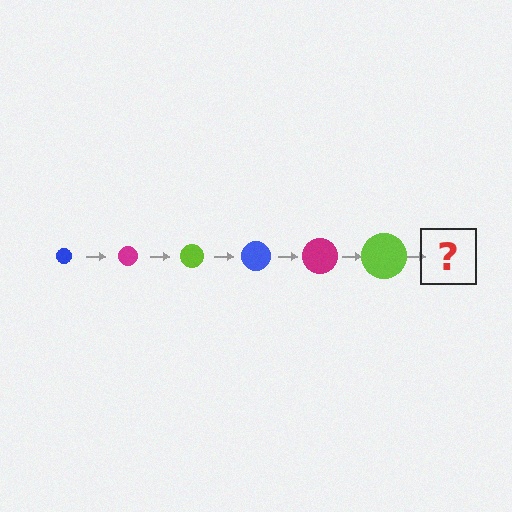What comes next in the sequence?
The next element should be a blue circle, larger than the previous one.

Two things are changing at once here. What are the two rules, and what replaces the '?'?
The two rules are that the circle grows larger each step and the color cycles through blue, magenta, and lime. The '?' should be a blue circle, larger than the previous one.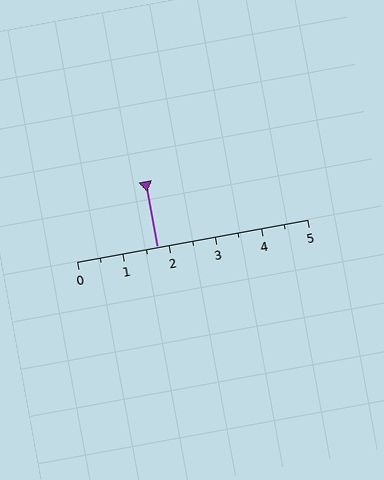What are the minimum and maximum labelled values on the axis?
The axis runs from 0 to 5.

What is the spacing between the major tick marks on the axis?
The major ticks are spaced 1 apart.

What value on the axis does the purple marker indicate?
The marker indicates approximately 1.8.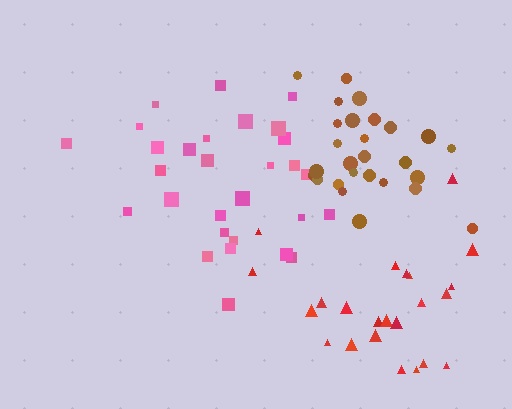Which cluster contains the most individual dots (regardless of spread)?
Pink (29).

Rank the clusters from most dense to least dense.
brown, red, pink.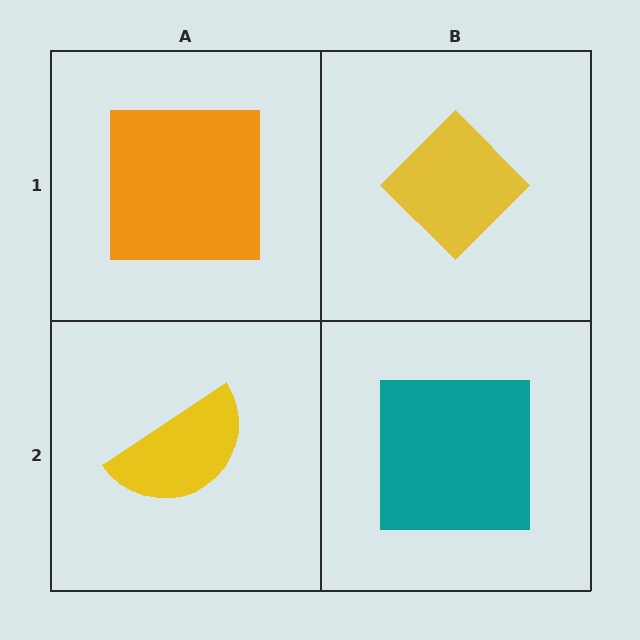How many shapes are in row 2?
2 shapes.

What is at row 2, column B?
A teal square.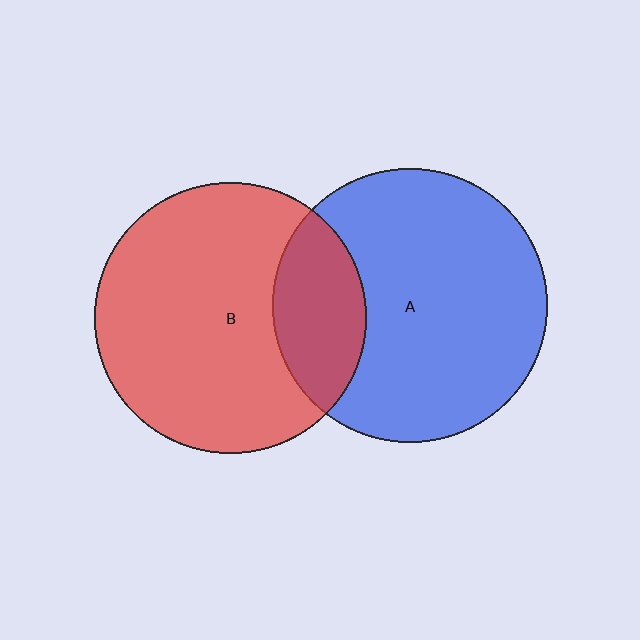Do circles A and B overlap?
Yes.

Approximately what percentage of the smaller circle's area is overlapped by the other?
Approximately 25%.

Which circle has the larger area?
Circle A (blue).